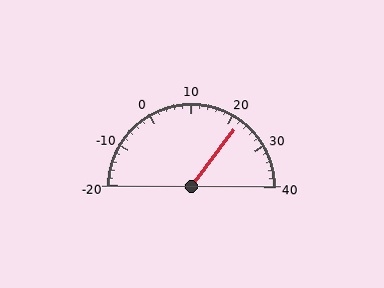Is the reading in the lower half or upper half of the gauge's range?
The reading is in the upper half of the range (-20 to 40).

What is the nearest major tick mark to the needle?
The nearest major tick mark is 20.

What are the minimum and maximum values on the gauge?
The gauge ranges from -20 to 40.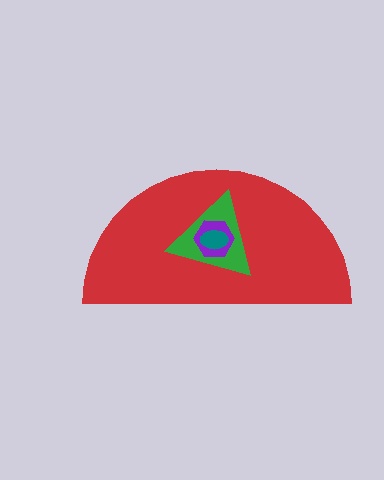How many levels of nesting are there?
4.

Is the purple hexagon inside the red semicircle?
Yes.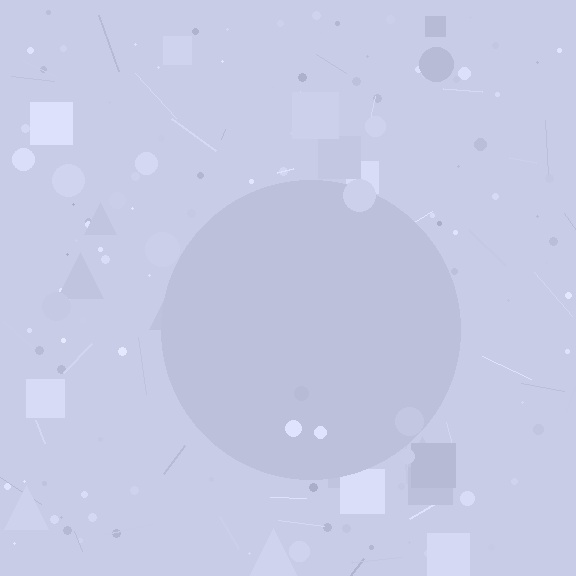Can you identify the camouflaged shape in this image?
The camouflaged shape is a circle.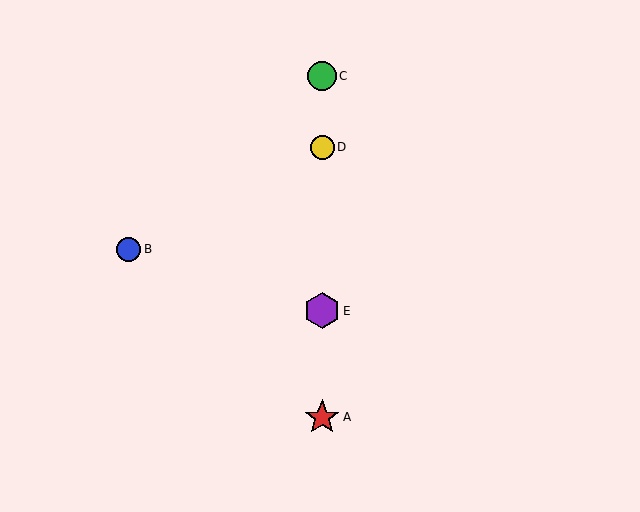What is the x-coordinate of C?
Object C is at x≈322.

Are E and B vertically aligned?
No, E is at x≈322 and B is at x≈128.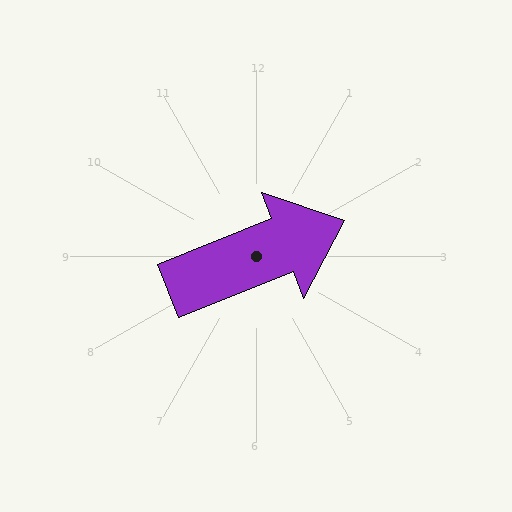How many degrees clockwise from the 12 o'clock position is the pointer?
Approximately 68 degrees.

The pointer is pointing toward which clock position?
Roughly 2 o'clock.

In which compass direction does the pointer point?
East.